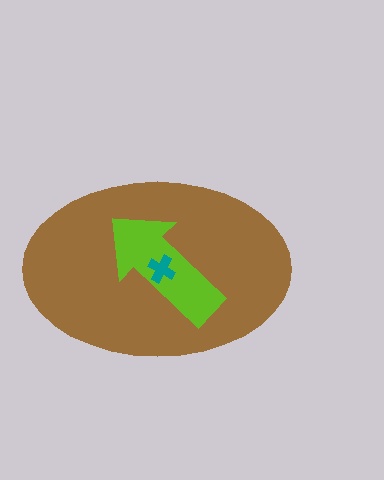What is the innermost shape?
The teal cross.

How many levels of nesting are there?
3.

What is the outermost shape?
The brown ellipse.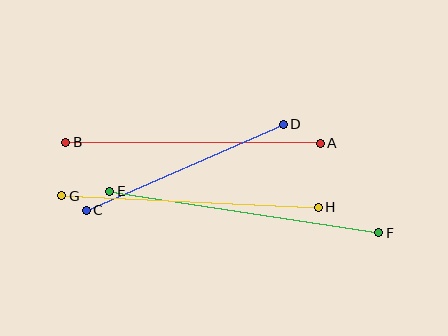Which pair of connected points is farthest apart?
Points E and F are farthest apart.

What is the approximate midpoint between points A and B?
The midpoint is at approximately (193, 143) pixels.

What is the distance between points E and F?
The distance is approximately 273 pixels.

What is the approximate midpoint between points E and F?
The midpoint is at approximately (244, 212) pixels.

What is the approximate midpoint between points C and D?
The midpoint is at approximately (185, 167) pixels.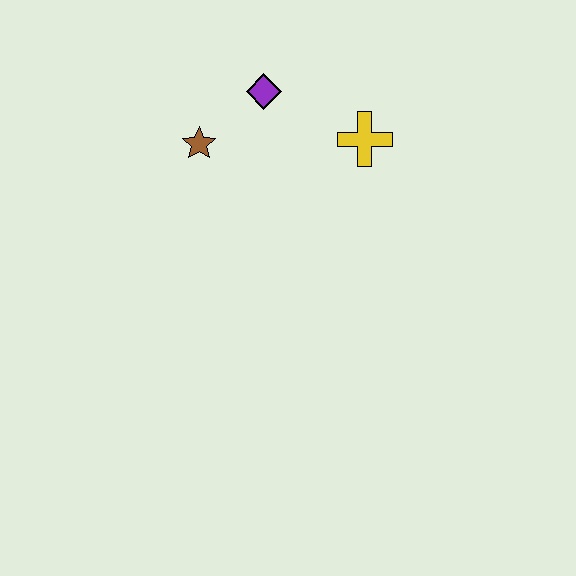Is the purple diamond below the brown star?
No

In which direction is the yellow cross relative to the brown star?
The yellow cross is to the right of the brown star.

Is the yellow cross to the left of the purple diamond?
No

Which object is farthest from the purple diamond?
The yellow cross is farthest from the purple diamond.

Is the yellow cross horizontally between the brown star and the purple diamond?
No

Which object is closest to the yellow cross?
The purple diamond is closest to the yellow cross.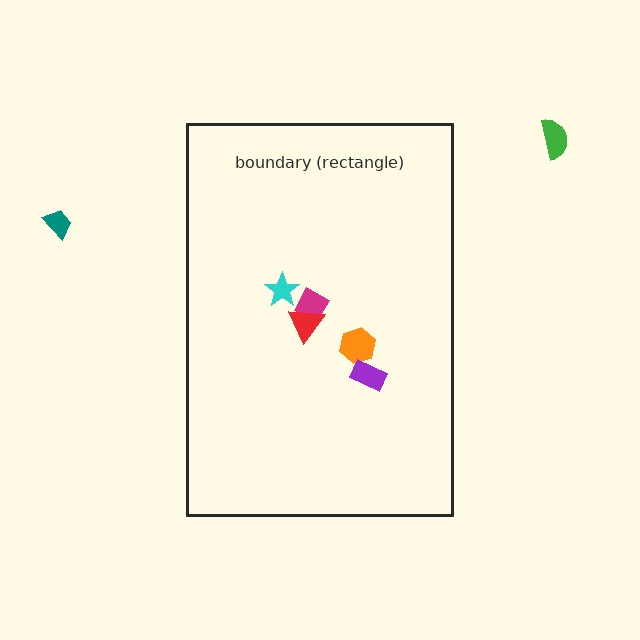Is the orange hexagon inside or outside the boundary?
Inside.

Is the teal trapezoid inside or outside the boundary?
Outside.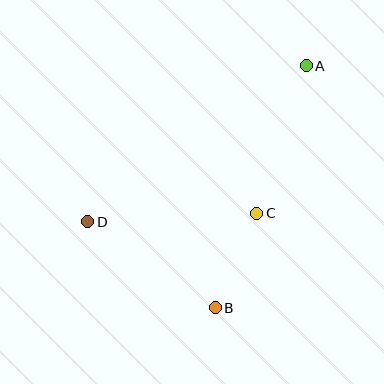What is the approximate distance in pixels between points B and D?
The distance between B and D is approximately 154 pixels.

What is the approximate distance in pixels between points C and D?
The distance between C and D is approximately 169 pixels.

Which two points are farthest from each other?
Points A and D are farthest from each other.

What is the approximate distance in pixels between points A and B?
The distance between A and B is approximately 258 pixels.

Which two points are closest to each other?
Points B and C are closest to each other.